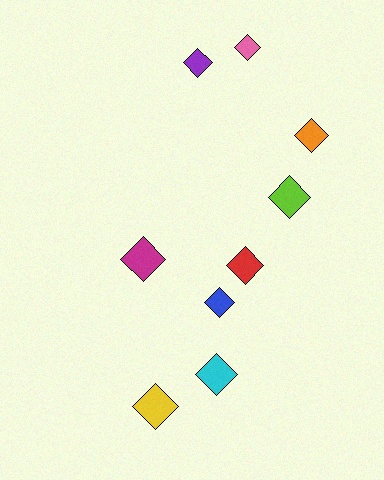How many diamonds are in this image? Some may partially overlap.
There are 9 diamonds.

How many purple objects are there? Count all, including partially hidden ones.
There is 1 purple object.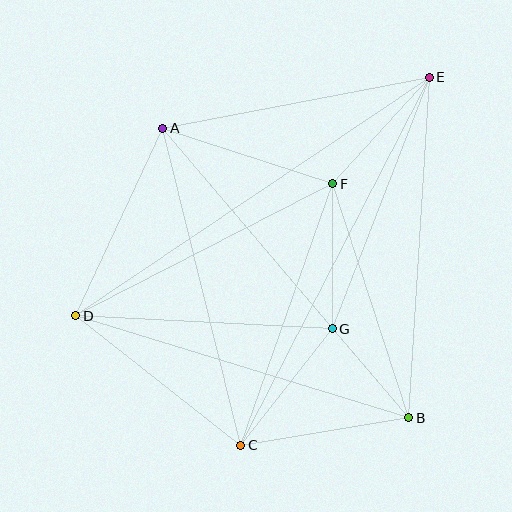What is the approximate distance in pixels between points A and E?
The distance between A and E is approximately 271 pixels.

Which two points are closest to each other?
Points B and G are closest to each other.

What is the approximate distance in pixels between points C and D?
The distance between C and D is approximately 209 pixels.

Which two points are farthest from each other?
Points D and E are farthest from each other.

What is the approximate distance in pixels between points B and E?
The distance between B and E is approximately 341 pixels.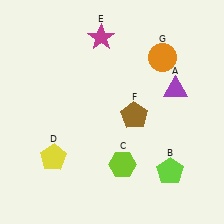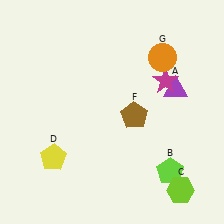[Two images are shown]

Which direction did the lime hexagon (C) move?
The lime hexagon (C) moved right.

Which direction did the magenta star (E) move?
The magenta star (E) moved right.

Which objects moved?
The objects that moved are: the lime hexagon (C), the magenta star (E).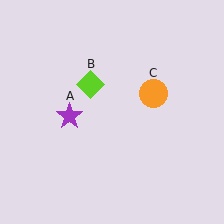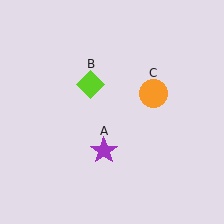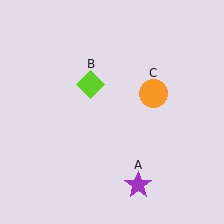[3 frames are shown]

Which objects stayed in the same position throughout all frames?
Lime diamond (object B) and orange circle (object C) remained stationary.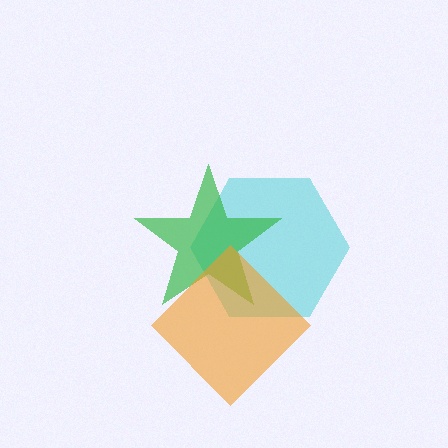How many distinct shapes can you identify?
There are 3 distinct shapes: a cyan hexagon, a green star, an orange diamond.